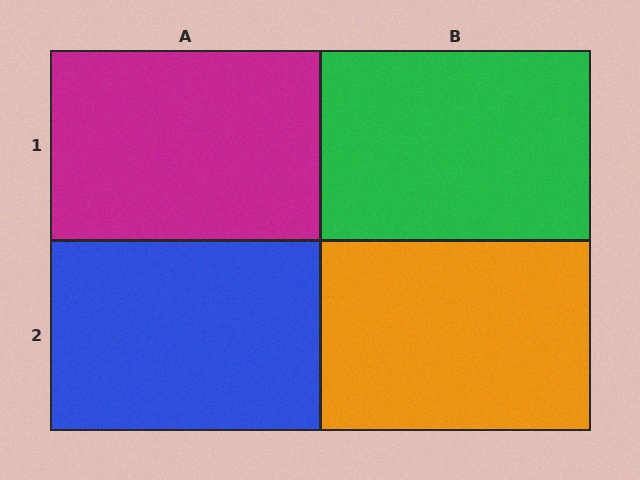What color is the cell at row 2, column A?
Blue.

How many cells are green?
1 cell is green.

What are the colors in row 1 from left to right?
Magenta, green.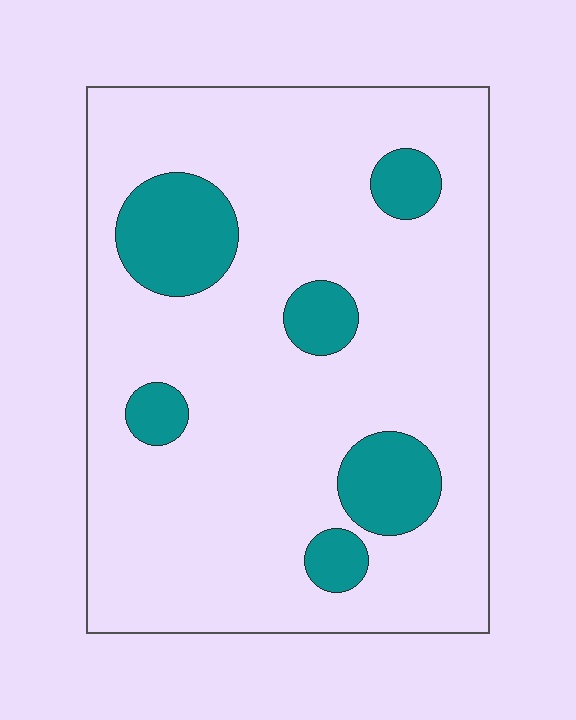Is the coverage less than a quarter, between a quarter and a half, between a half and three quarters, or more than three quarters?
Less than a quarter.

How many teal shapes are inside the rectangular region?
6.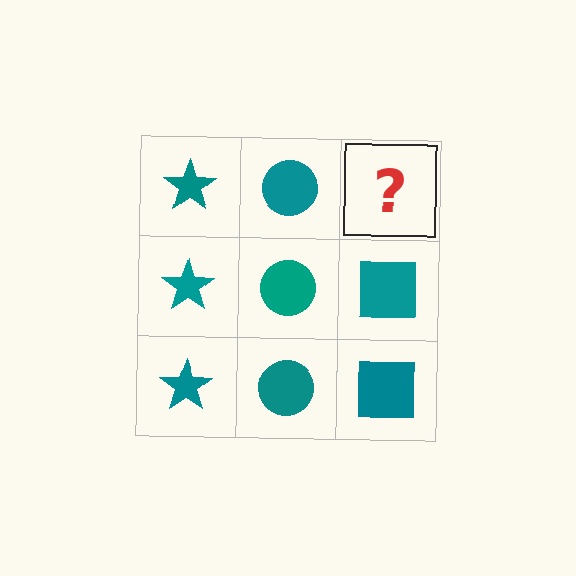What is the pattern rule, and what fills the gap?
The rule is that each column has a consistent shape. The gap should be filled with a teal square.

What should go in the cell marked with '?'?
The missing cell should contain a teal square.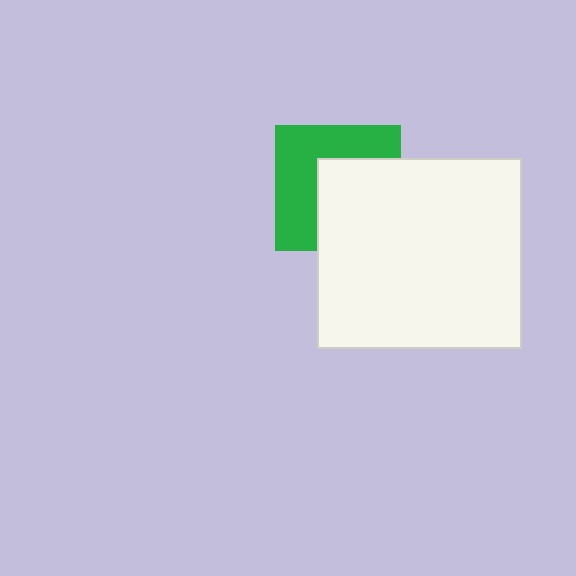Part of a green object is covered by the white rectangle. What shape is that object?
It is a square.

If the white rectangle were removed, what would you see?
You would see the complete green square.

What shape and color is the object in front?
The object in front is a white rectangle.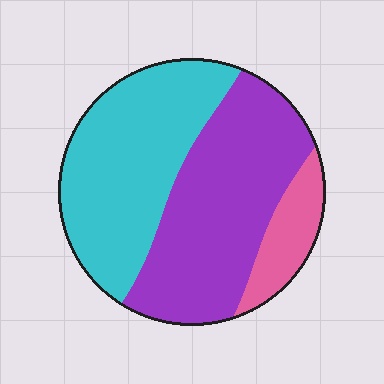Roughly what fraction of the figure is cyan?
Cyan covers roughly 45% of the figure.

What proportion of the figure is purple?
Purple takes up between a third and a half of the figure.